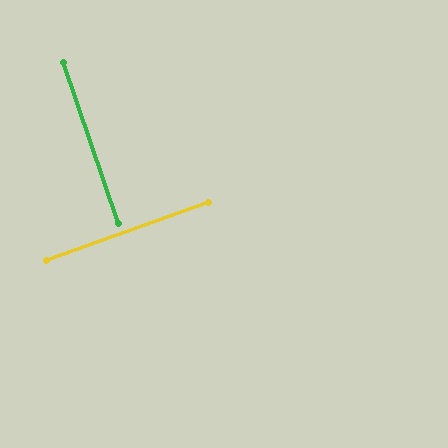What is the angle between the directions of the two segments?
Approximately 89 degrees.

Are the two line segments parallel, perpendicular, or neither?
Perpendicular — they meet at approximately 89°.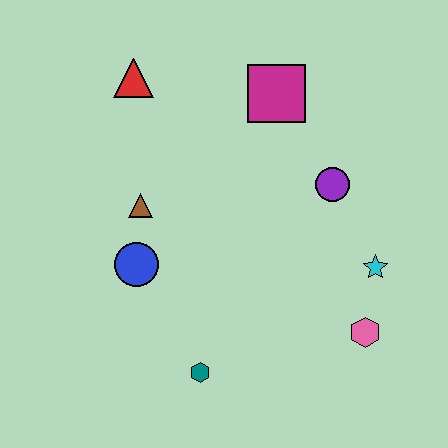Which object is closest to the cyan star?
The pink hexagon is closest to the cyan star.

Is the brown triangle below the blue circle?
No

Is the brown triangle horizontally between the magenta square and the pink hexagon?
No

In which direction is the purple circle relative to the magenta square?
The purple circle is below the magenta square.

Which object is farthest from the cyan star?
The red triangle is farthest from the cyan star.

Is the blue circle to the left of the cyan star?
Yes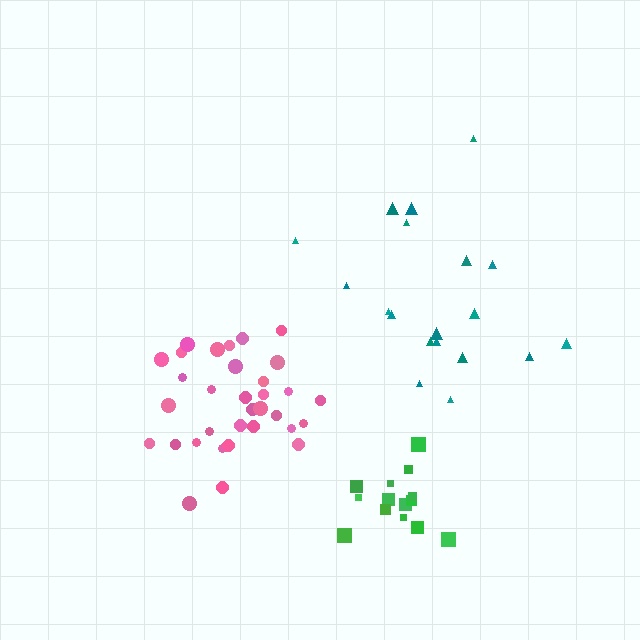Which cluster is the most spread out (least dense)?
Teal.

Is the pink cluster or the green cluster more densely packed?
Green.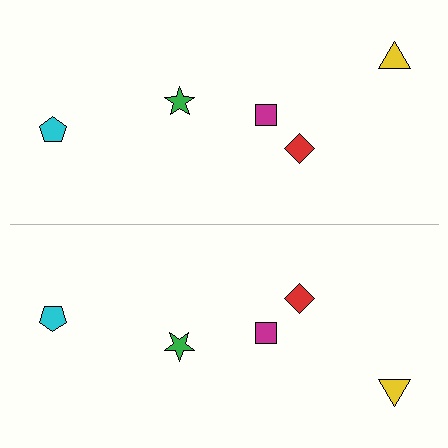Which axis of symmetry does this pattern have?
The pattern has a horizontal axis of symmetry running through the center of the image.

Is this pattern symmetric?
Yes, this pattern has bilateral (reflection) symmetry.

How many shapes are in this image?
There are 10 shapes in this image.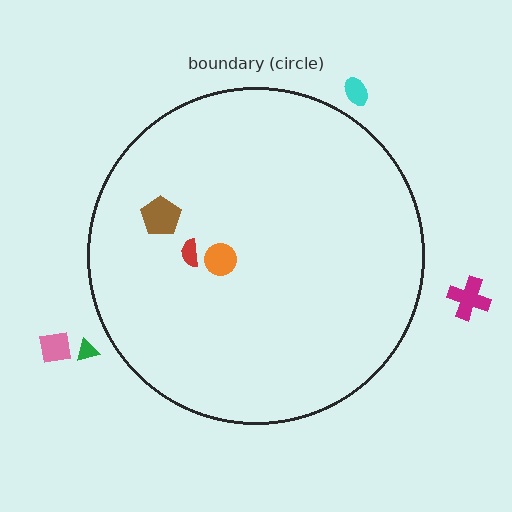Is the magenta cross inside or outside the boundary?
Outside.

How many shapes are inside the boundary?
3 inside, 4 outside.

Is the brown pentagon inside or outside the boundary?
Inside.